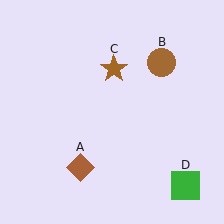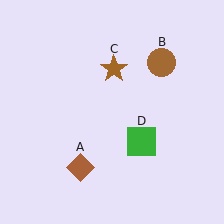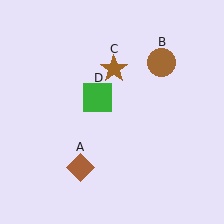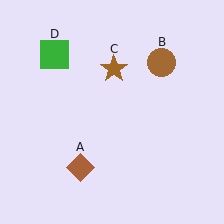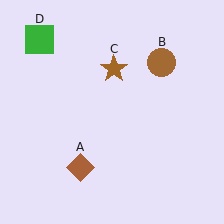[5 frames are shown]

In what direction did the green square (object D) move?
The green square (object D) moved up and to the left.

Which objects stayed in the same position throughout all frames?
Brown diamond (object A) and brown circle (object B) and brown star (object C) remained stationary.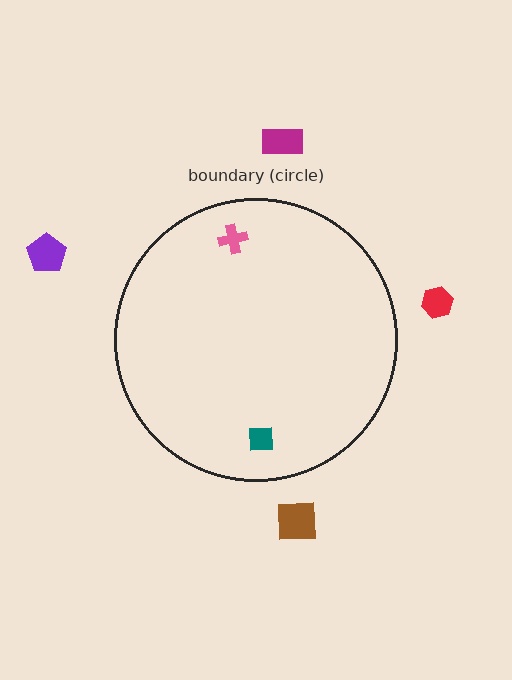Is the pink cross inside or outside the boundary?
Inside.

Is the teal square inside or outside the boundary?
Inside.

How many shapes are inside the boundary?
2 inside, 4 outside.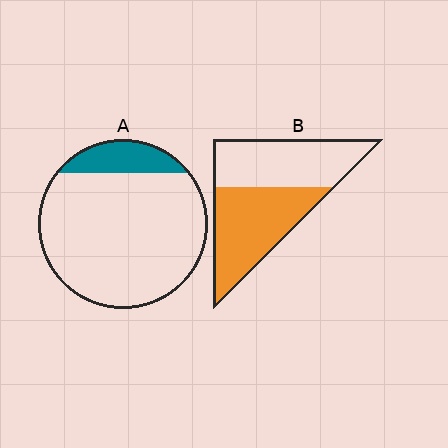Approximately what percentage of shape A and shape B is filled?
A is approximately 15% and B is approximately 50%.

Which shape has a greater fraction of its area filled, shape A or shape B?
Shape B.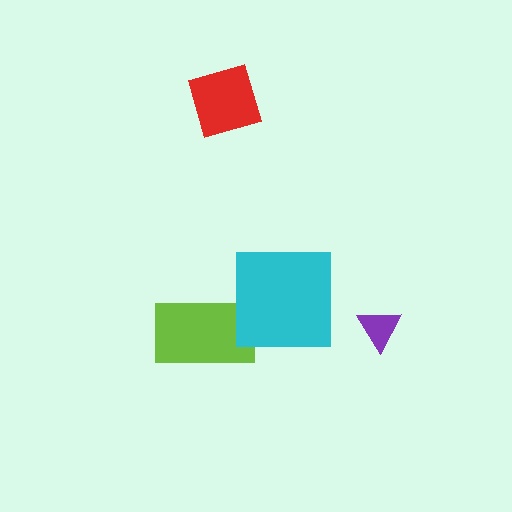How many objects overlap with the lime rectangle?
1 object overlaps with the lime rectangle.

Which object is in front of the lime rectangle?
The cyan square is in front of the lime rectangle.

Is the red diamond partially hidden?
No, no other shape covers it.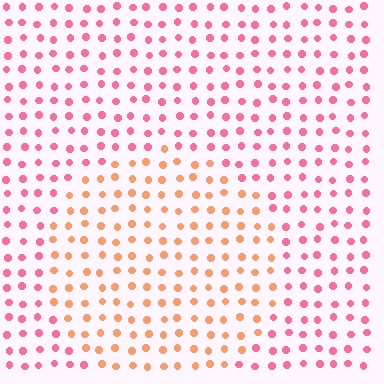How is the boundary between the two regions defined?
The boundary is defined purely by a slight shift in hue (about 41 degrees). Spacing, size, and orientation are identical on both sides.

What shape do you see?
I see a circle.